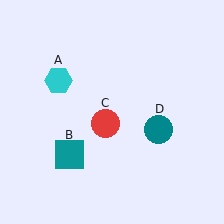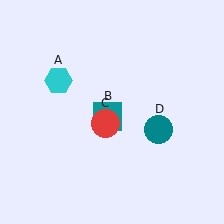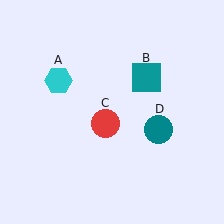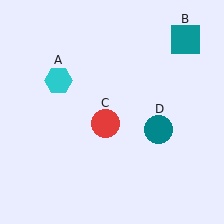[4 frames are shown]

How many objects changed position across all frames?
1 object changed position: teal square (object B).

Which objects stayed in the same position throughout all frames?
Cyan hexagon (object A) and red circle (object C) and teal circle (object D) remained stationary.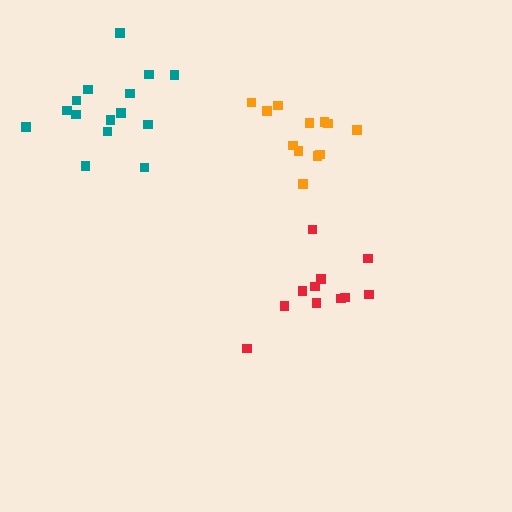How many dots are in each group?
Group 1: 15 dots, Group 2: 11 dots, Group 3: 12 dots (38 total).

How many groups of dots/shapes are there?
There are 3 groups.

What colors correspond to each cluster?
The clusters are colored: teal, red, orange.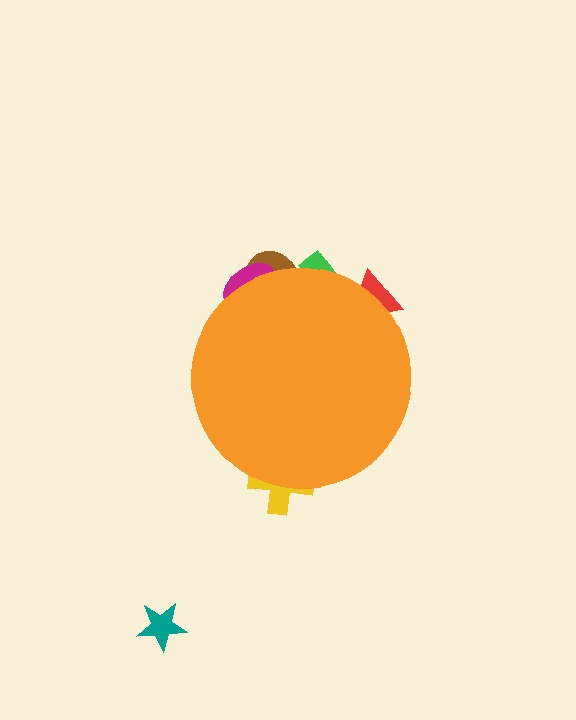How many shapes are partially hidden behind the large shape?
5 shapes are partially hidden.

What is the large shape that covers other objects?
An orange circle.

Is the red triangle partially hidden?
Yes, the red triangle is partially hidden behind the orange circle.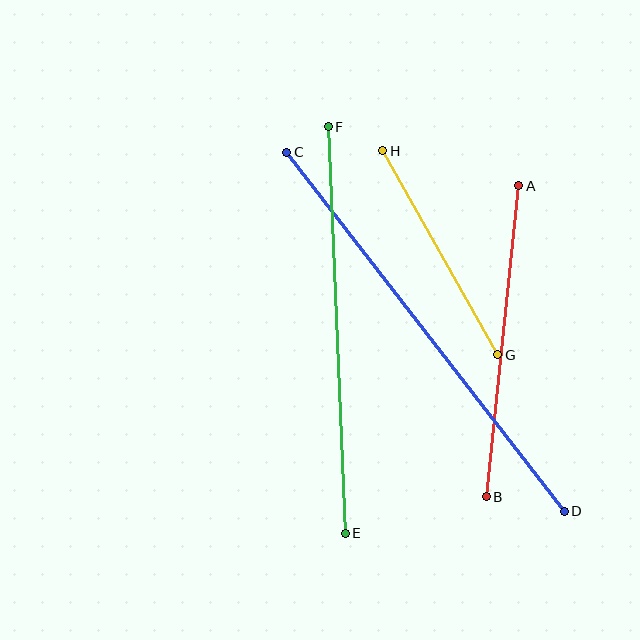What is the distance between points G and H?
The distance is approximately 234 pixels.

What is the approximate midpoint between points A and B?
The midpoint is at approximately (502, 341) pixels.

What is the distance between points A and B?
The distance is approximately 313 pixels.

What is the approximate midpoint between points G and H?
The midpoint is at approximately (440, 253) pixels.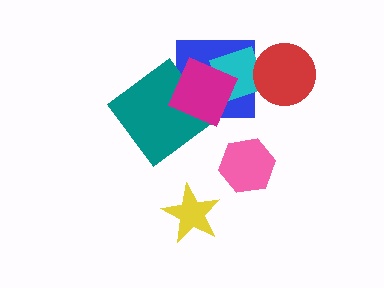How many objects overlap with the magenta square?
3 objects overlap with the magenta square.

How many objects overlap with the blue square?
3 objects overlap with the blue square.